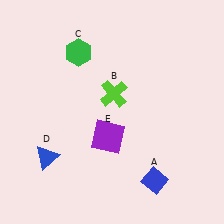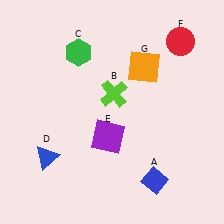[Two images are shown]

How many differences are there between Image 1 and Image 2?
There are 2 differences between the two images.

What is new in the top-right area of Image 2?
An orange square (G) was added in the top-right area of Image 2.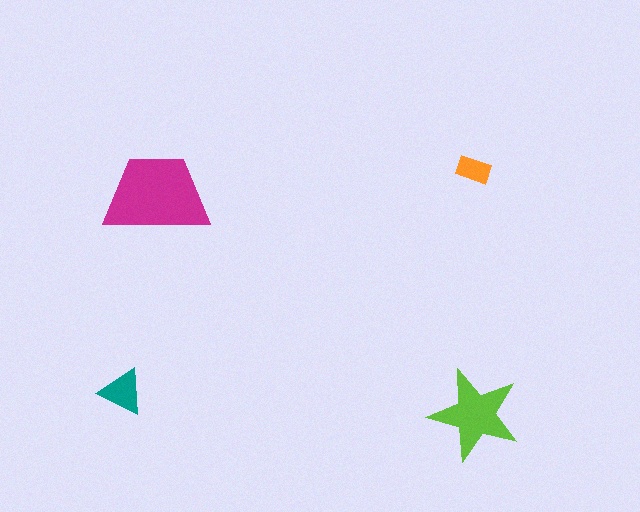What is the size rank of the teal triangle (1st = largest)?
3rd.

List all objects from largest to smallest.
The magenta trapezoid, the lime star, the teal triangle, the orange rectangle.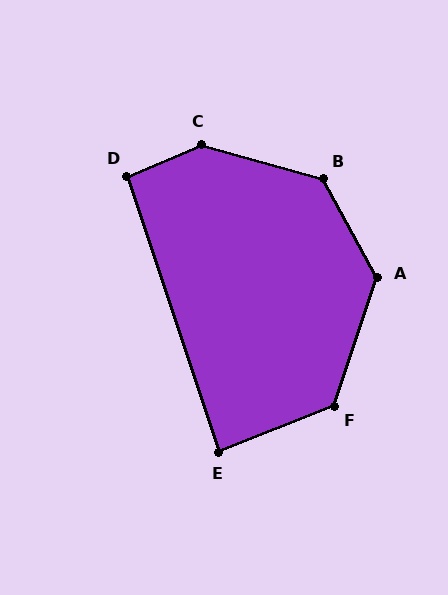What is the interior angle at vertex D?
Approximately 95 degrees (obtuse).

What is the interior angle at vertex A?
Approximately 133 degrees (obtuse).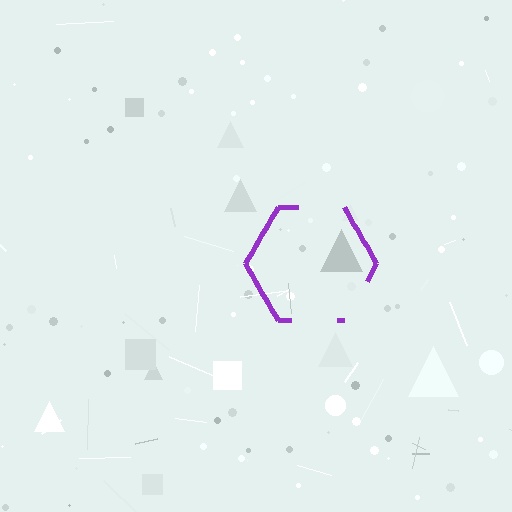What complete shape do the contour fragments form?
The contour fragments form a hexagon.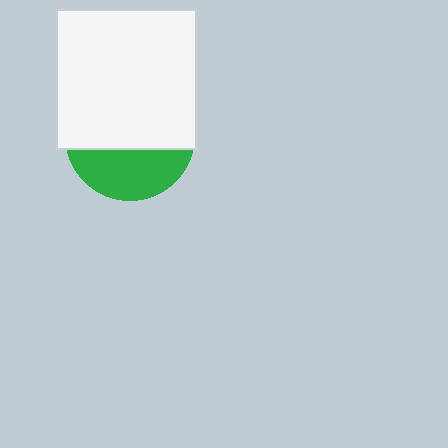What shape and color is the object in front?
The object in front is a white square.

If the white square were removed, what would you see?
You would see the complete green circle.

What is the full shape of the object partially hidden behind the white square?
The partially hidden object is a green circle.